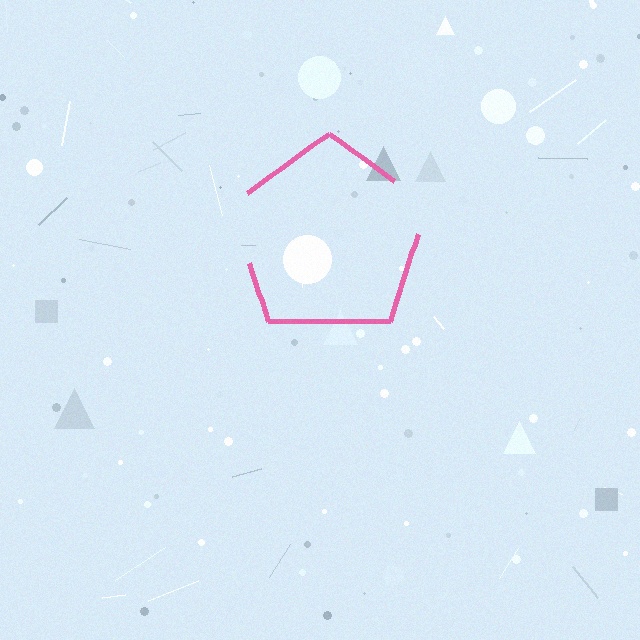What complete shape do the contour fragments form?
The contour fragments form a pentagon.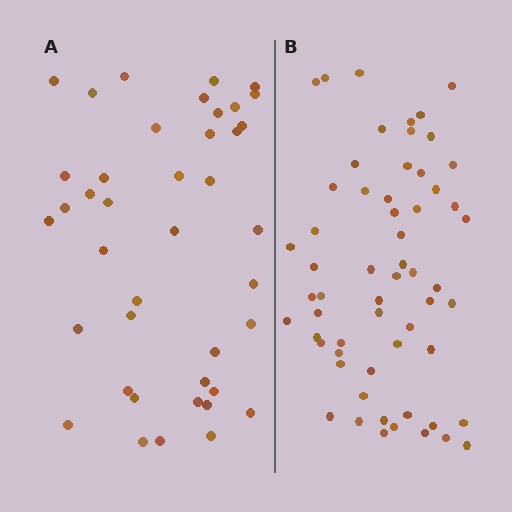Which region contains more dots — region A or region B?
Region B (the right region) has more dots.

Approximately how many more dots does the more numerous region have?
Region B has approximately 20 more dots than region A.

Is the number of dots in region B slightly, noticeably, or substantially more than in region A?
Region B has noticeably more, but not dramatically so. The ratio is roughly 1.4 to 1.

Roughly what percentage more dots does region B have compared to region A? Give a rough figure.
About 45% more.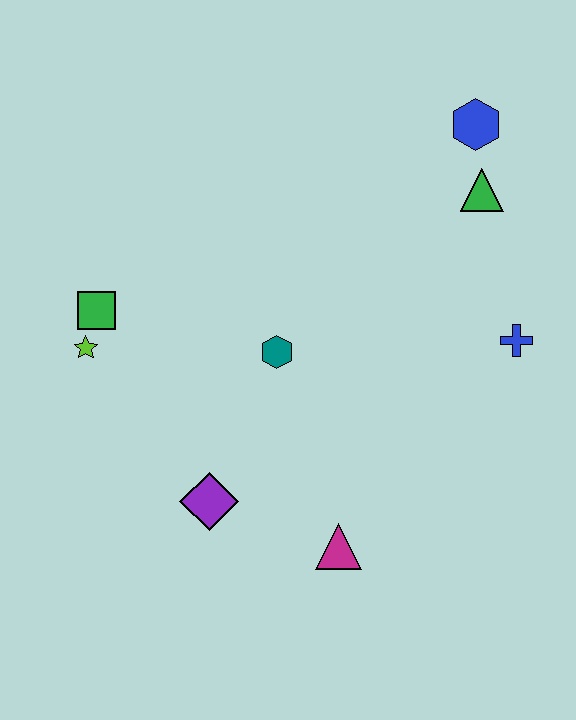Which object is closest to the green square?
The lime star is closest to the green square.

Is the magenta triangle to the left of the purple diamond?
No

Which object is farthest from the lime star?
The blue hexagon is farthest from the lime star.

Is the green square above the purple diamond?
Yes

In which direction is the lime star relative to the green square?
The lime star is below the green square.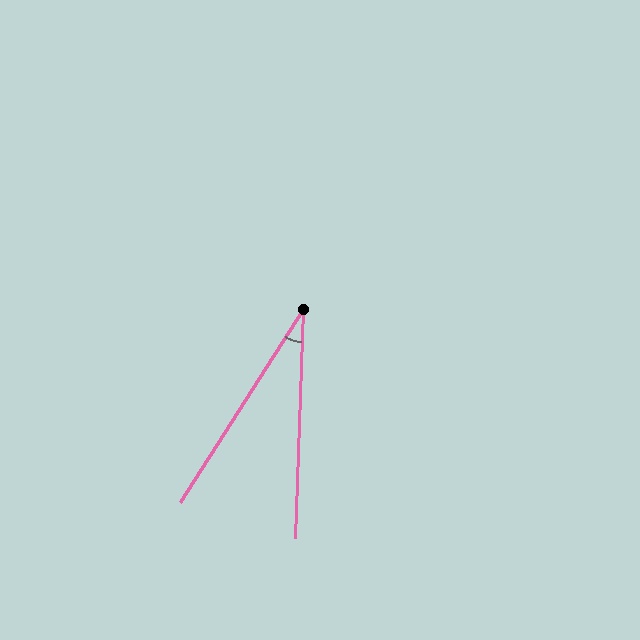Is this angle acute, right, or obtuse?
It is acute.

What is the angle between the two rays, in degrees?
Approximately 30 degrees.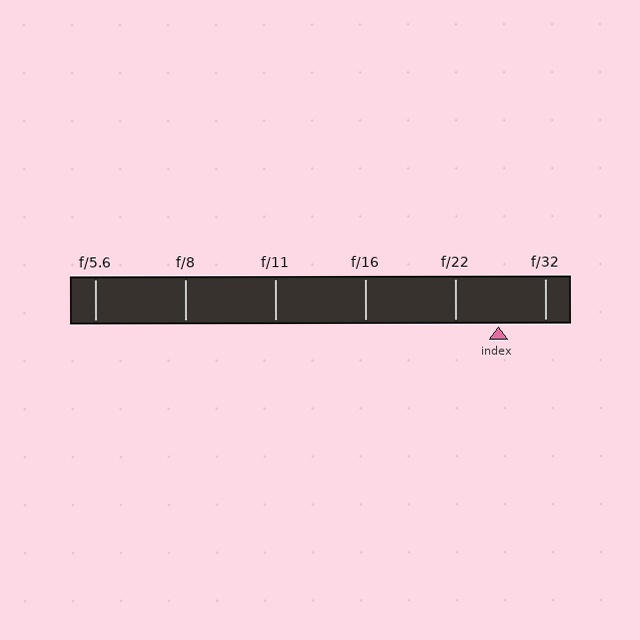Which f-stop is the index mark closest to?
The index mark is closest to f/22.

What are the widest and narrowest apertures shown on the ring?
The widest aperture shown is f/5.6 and the narrowest is f/32.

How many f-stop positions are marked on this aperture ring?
There are 6 f-stop positions marked.